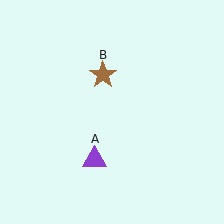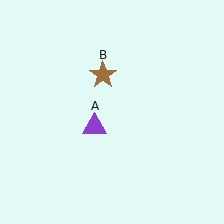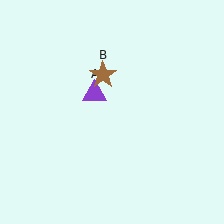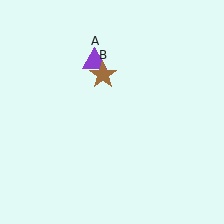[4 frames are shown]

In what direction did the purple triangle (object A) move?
The purple triangle (object A) moved up.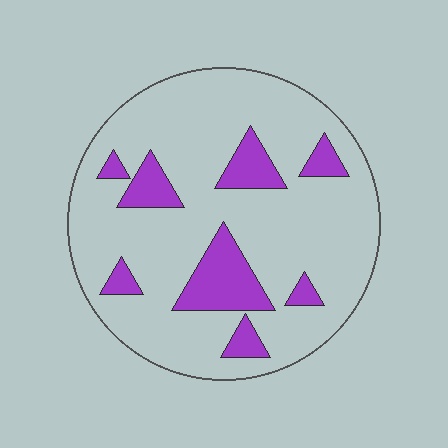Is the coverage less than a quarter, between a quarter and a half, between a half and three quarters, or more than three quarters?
Less than a quarter.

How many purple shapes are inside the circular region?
8.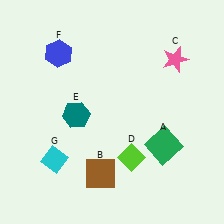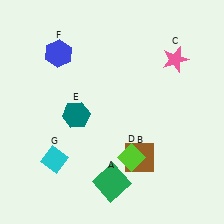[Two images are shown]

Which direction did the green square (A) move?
The green square (A) moved left.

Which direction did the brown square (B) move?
The brown square (B) moved right.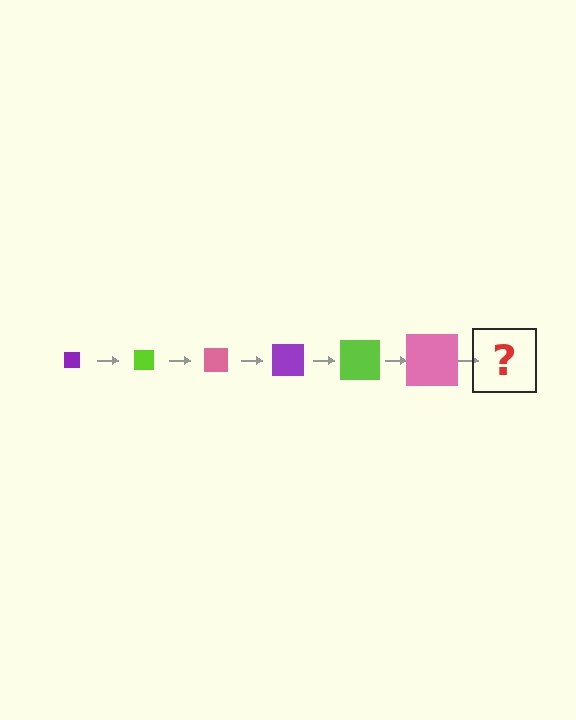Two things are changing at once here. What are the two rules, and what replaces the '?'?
The two rules are that the square grows larger each step and the color cycles through purple, lime, and pink. The '?' should be a purple square, larger than the previous one.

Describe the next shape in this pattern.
It should be a purple square, larger than the previous one.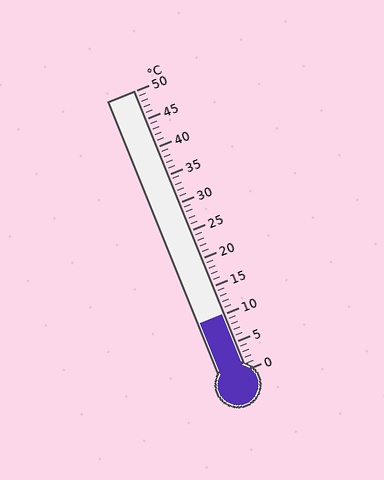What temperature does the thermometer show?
The thermometer shows approximately 10°C.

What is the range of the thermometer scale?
The thermometer scale ranges from 0°C to 50°C.